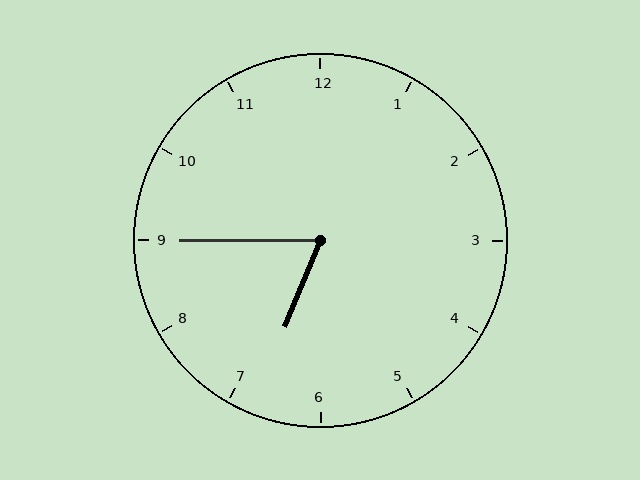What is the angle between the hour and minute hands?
Approximately 68 degrees.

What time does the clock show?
6:45.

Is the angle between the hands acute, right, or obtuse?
It is acute.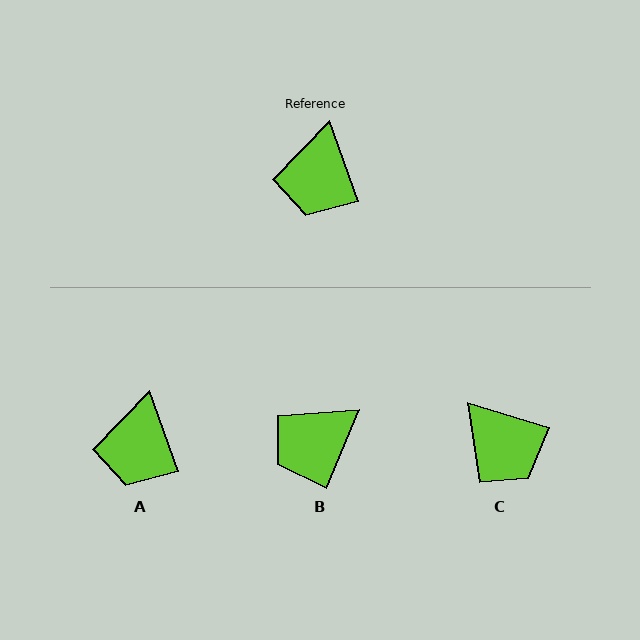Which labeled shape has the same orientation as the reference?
A.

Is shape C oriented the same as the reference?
No, it is off by about 53 degrees.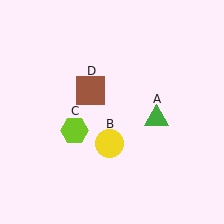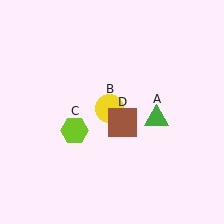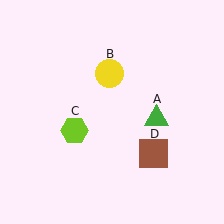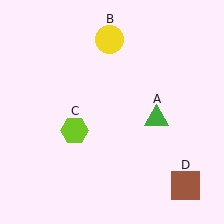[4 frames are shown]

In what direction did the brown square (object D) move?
The brown square (object D) moved down and to the right.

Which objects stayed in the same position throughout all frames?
Green triangle (object A) and lime hexagon (object C) remained stationary.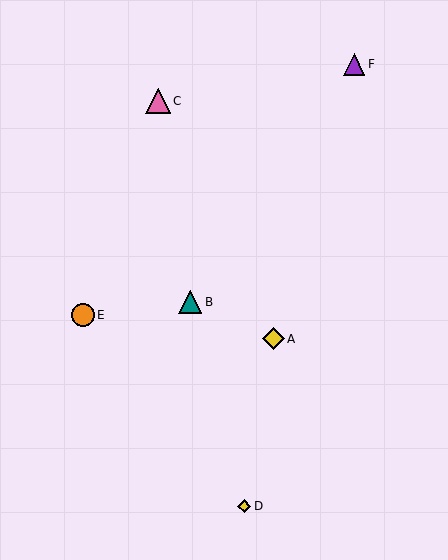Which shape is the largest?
The pink triangle (labeled C) is the largest.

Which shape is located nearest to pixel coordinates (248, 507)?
The yellow diamond (labeled D) at (244, 506) is nearest to that location.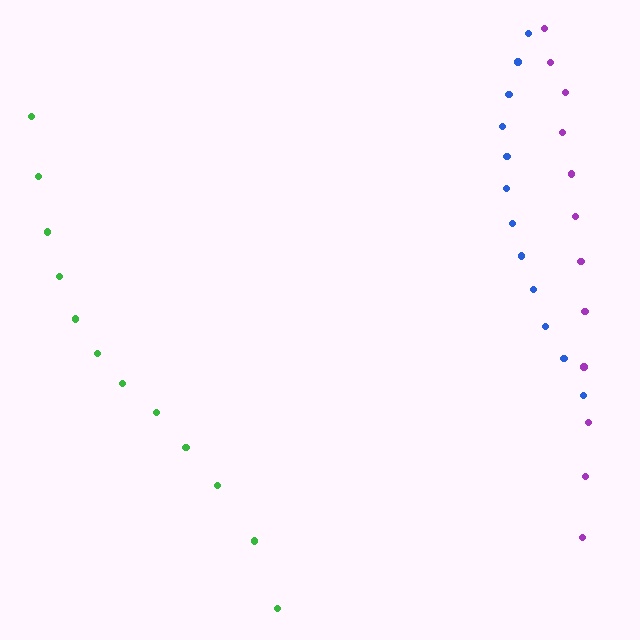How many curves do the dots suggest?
There are 3 distinct paths.